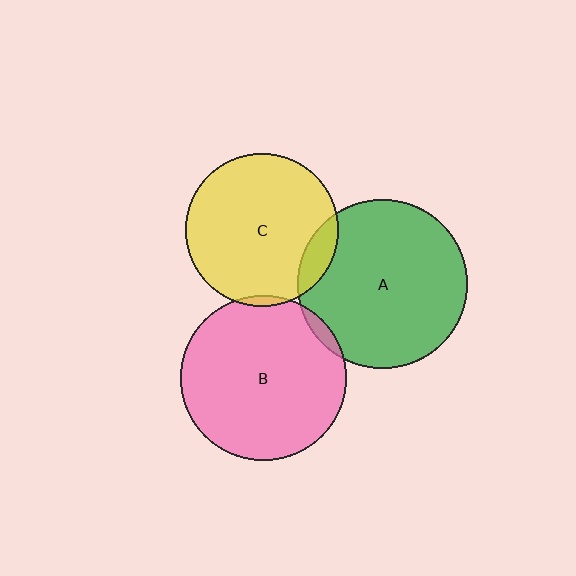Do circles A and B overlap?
Yes.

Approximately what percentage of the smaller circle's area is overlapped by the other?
Approximately 5%.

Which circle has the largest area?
Circle A (green).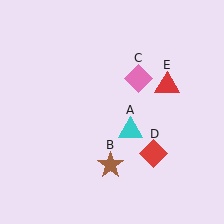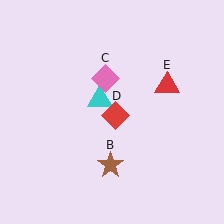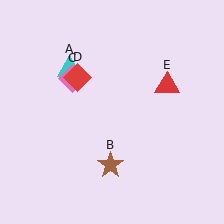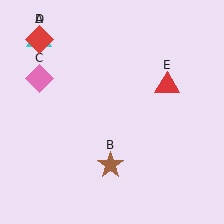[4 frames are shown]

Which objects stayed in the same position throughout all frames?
Brown star (object B) and red triangle (object E) remained stationary.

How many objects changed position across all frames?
3 objects changed position: cyan triangle (object A), pink diamond (object C), red diamond (object D).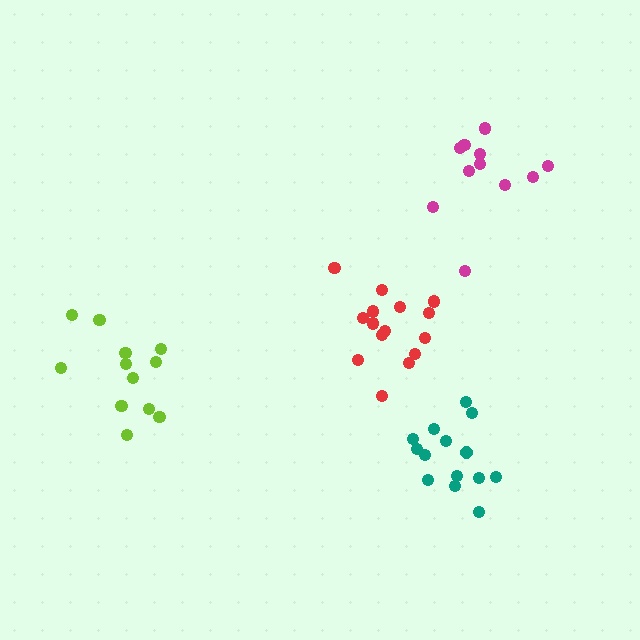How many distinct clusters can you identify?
There are 4 distinct clusters.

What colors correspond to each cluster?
The clusters are colored: red, magenta, teal, lime.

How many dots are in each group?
Group 1: 15 dots, Group 2: 11 dots, Group 3: 14 dots, Group 4: 12 dots (52 total).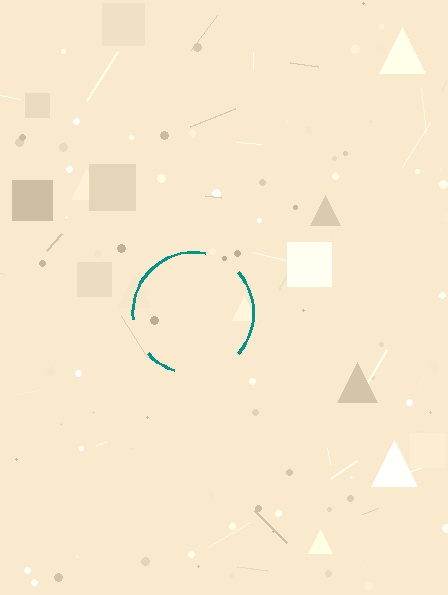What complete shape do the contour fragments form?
The contour fragments form a circle.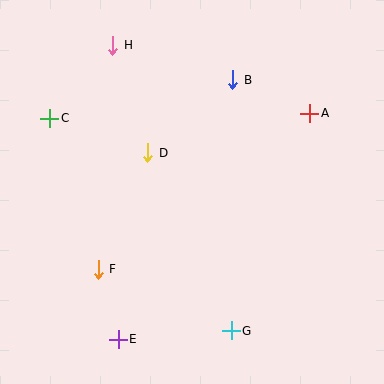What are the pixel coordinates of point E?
Point E is at (118, 339).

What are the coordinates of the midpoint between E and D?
The midpoint between E and D is at (133, 246).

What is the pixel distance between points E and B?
The distance between E and B is 284 pixels.